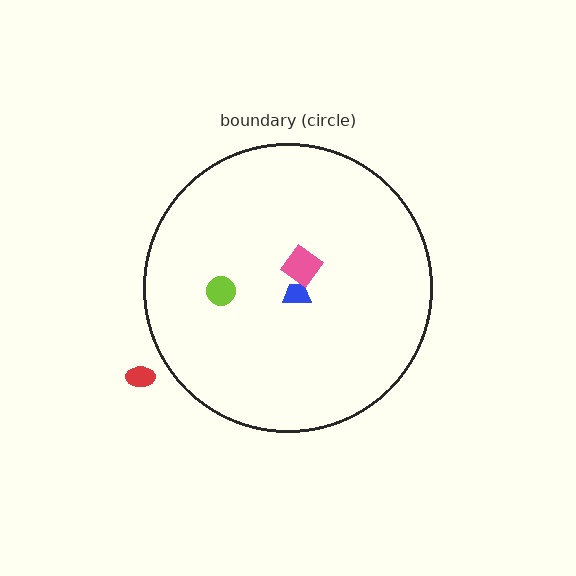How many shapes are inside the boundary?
3 inside, 1 outside.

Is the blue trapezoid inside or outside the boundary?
Inside.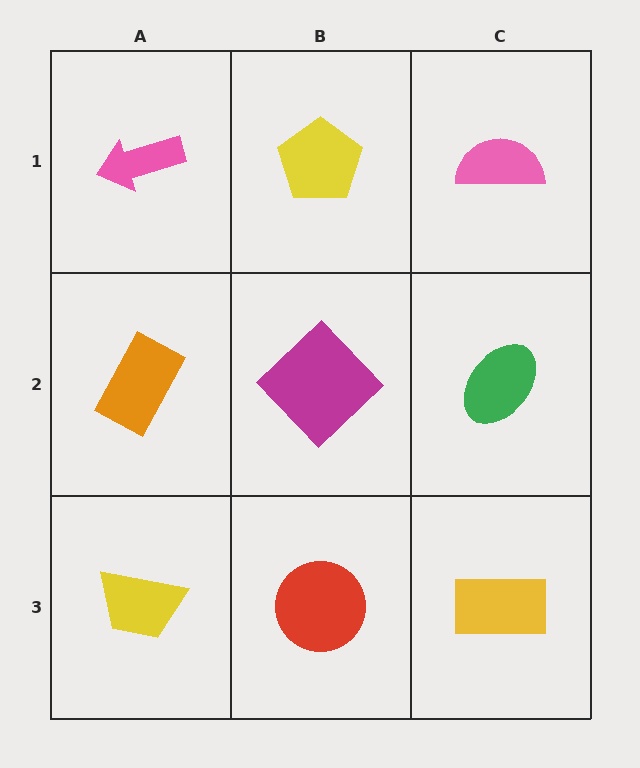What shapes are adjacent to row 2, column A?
A pink arrow (row 1, column A), a yellow trapezoid (row 3, column A), a magenta diamond (row 2, column B).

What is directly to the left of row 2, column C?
A magenta diamond.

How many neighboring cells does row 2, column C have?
3.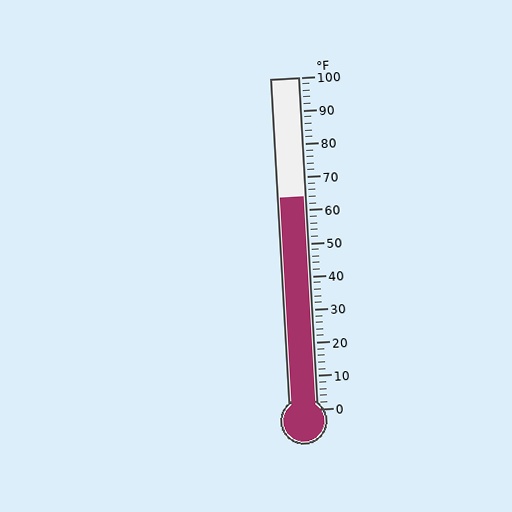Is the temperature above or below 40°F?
The temperature is above 40°F.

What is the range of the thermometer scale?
The thermometer scale ranges from 0°F to 100°F.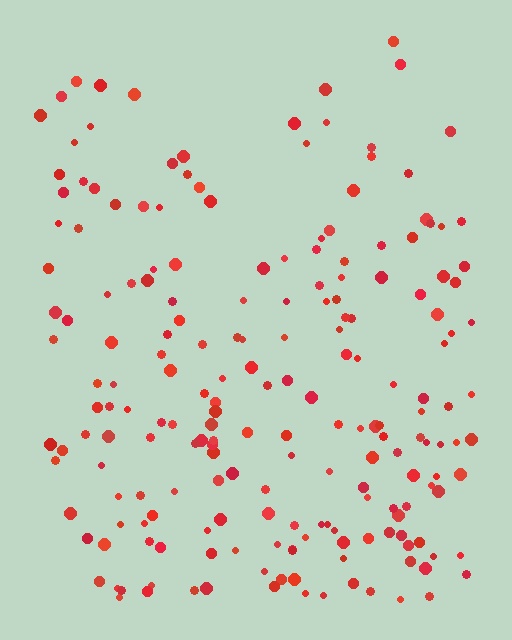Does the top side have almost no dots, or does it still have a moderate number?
Still a moderate number, just noticeably fewer than the bottom.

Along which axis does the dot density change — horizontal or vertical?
Vertical.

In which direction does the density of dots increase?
From top to bottom, with the bottom side densest.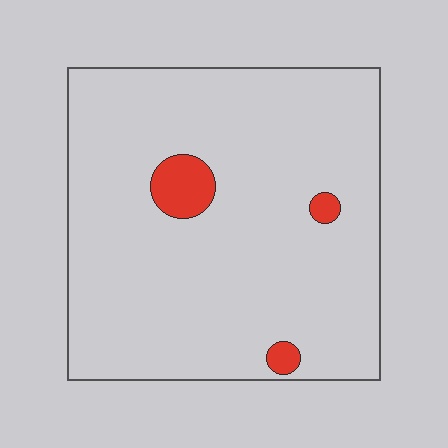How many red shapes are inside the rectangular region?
3.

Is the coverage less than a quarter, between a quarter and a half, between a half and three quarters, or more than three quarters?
Less than a quarter.